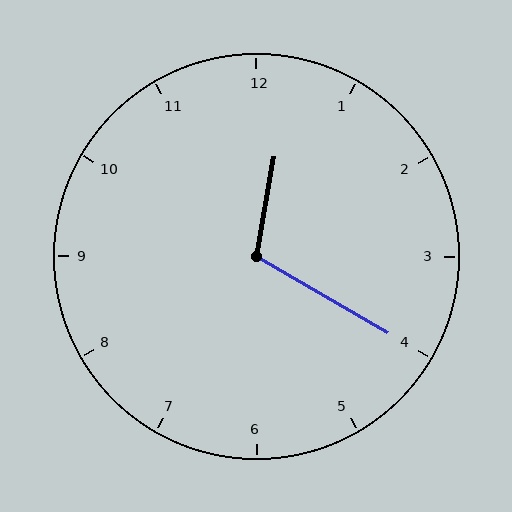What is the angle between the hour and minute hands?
Approximately 110 degrees.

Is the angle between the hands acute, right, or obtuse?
It is obtuse.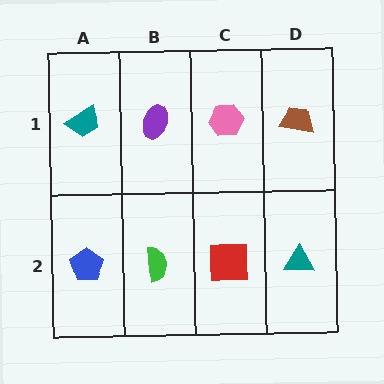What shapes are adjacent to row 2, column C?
A pink hexagon (row 1, column C), a green semicircle (row 2, column B), a teal triangle (row 2, column D).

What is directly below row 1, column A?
A blue pentagon.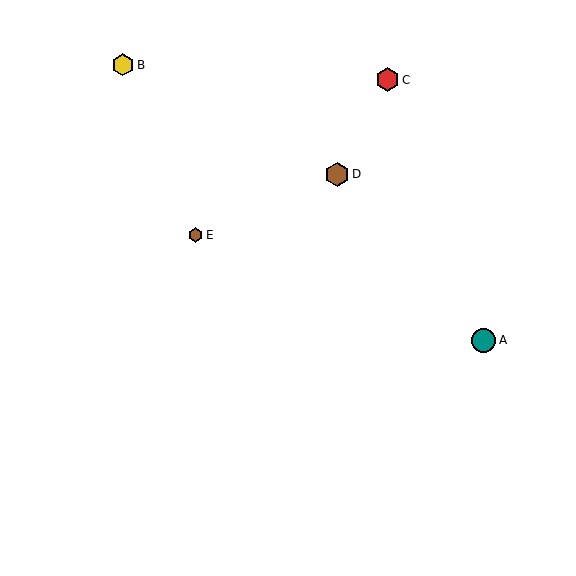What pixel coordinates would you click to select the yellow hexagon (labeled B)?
Click at (123, 65) to select the yellow hexagon B.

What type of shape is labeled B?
Shape B is a yellow hexagon.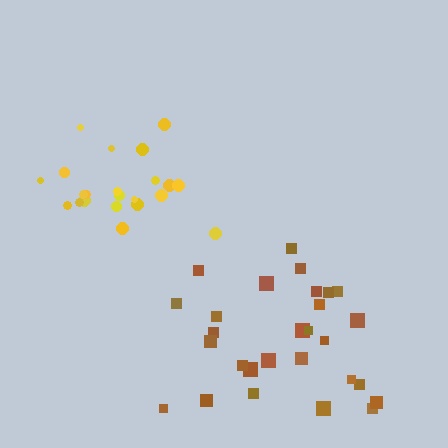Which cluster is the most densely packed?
Yellow.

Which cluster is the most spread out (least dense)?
Brown.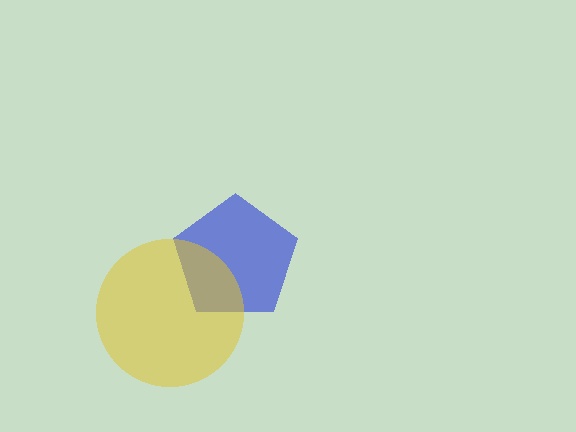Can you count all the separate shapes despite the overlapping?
Yes, there are 2 separate shapes.